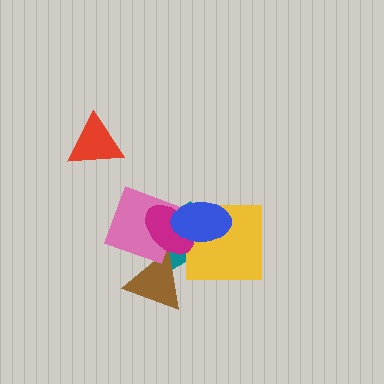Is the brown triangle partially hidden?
Yes, it is partially covered by another shape.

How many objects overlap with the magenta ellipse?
5 objects overlap with the magenta ellipse.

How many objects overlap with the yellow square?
3 objects overlap with the yellow square.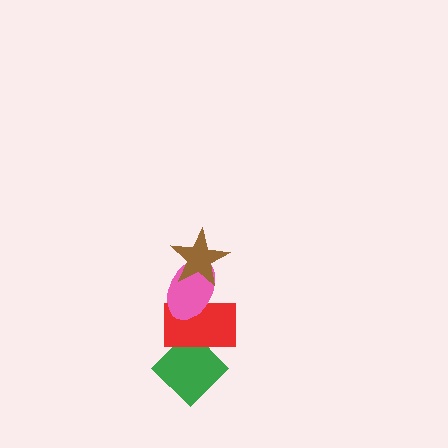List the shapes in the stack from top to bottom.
From top to bottom: the brown star, the pink ellipse, the red rectangle, the green diamond.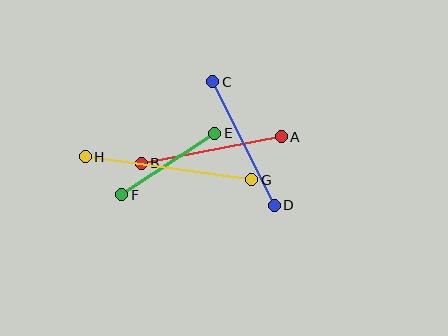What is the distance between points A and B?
The distance is approximately 143 pixels.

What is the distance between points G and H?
The distance is approximately 168 pixels.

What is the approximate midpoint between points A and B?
The midpoint is at approximately (211, 150) pixels.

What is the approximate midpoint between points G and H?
The midpoint is at approximately (169, 168) pixels.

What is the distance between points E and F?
The distance is approximately 111 pixels.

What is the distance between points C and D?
The distance is approximately 138 pixels.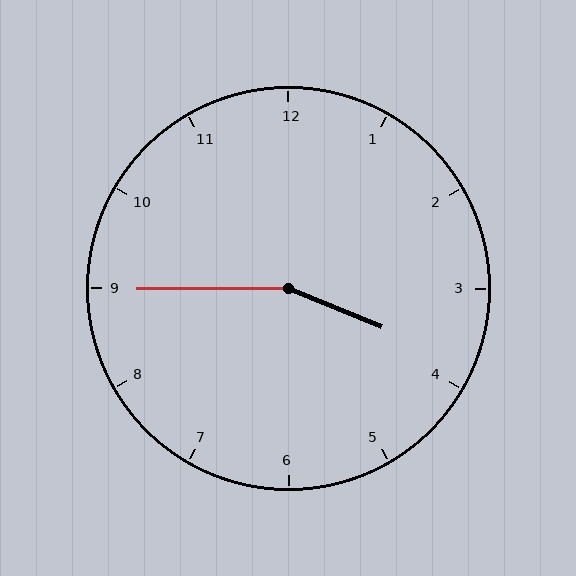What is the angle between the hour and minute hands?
Approximately 158 degrees.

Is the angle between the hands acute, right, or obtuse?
It is obtuse.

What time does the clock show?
3:45.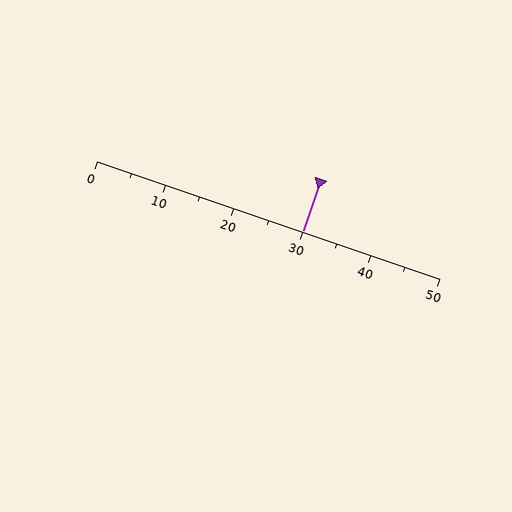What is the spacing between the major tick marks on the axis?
The major ticks are spaced 10 apart.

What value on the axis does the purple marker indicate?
The marker indicates approximately 30.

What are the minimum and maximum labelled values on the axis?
The axis runs from 0 to 50.